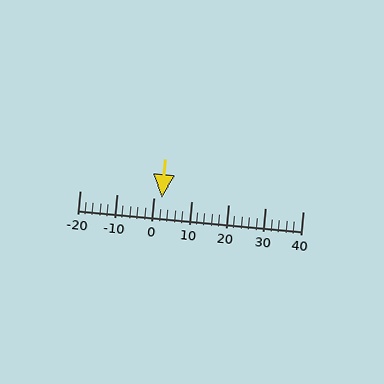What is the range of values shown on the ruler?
The ruler shows values from -20 to 40.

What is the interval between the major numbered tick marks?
The major tick marks are spaced 10 units apart.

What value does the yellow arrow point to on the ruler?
The yellow arrow points to approximately 2.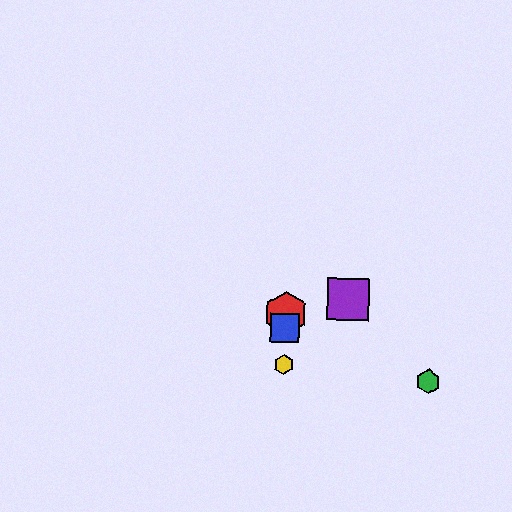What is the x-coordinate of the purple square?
The purple square is at x≈349.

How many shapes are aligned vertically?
3 shapes (the red hexagon, the blue square, the yellow hexagon) are aligned vertically.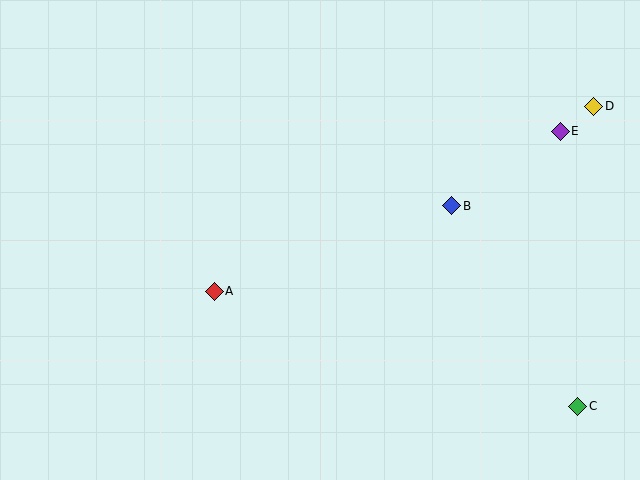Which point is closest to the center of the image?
Point A at (214, 291) is closest to the center.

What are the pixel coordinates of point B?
Point B is at (452, 206).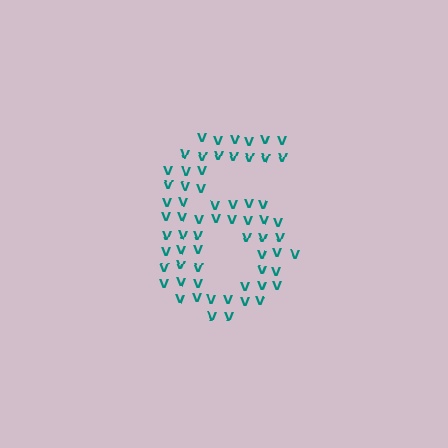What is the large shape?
The large shape is the digit 6.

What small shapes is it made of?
It is made of small letter V's.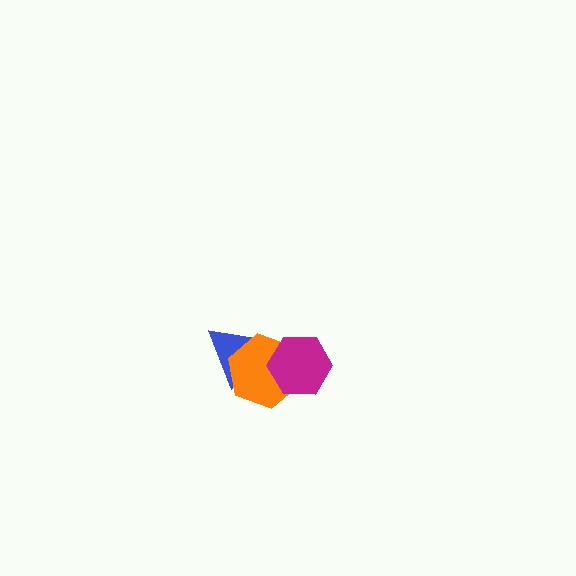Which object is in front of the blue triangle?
The orange hexagon is in front of the blue triangle.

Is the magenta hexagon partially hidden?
No, no other shape covers it.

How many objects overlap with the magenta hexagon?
1 object overlaps with the magenta hexagon.